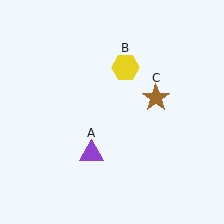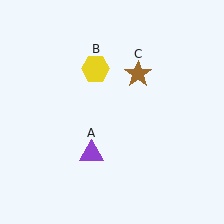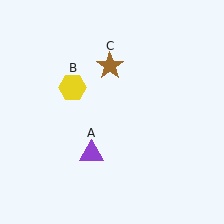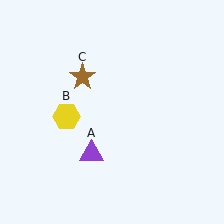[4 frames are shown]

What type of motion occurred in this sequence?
The yellow hexagon (object B), brown star (object C) rotated counterclockwise around the center of the scene.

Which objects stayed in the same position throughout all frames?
Purple triangle (object A) remained stationary.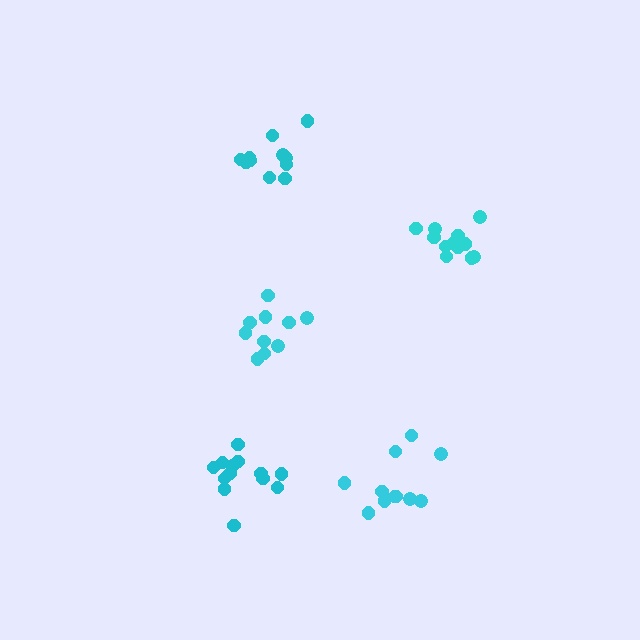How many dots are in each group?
Group 1: 10 dots, Group 2: 11 dots, Group 3: 11 dots, Group 4: 13 dots, Group 5: 12 dots (57 total).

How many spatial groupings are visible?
There are 5 spatial groupings.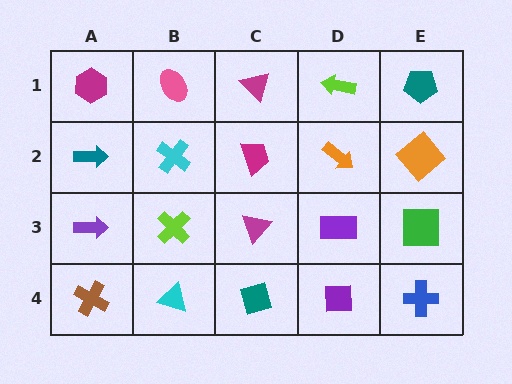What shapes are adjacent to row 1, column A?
A teal arrow (row 2, column A), a pink ellipse (row 1, column B).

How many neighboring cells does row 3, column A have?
3.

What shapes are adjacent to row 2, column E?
A teal pentagon (row 1, column E), a green square (row 3, column E), an orange arrow (row 2, column D).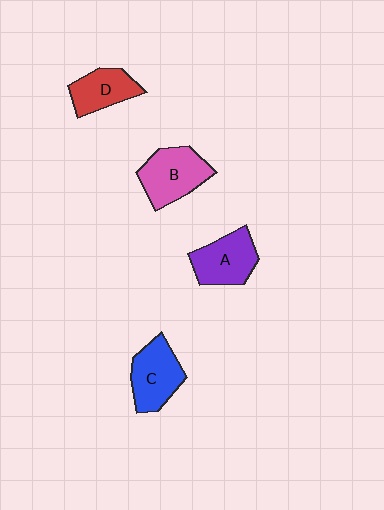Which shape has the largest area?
Shape B (pink).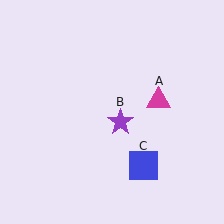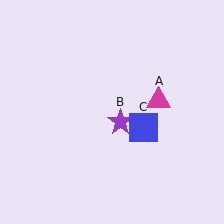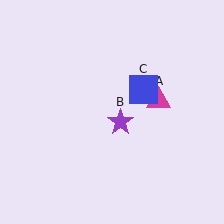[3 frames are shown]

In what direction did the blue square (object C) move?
The blue square (object C) moved up.